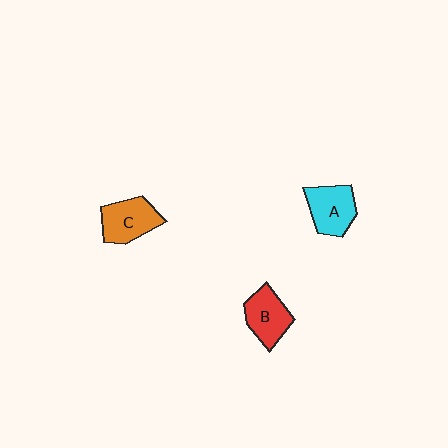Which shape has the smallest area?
Shape B (red).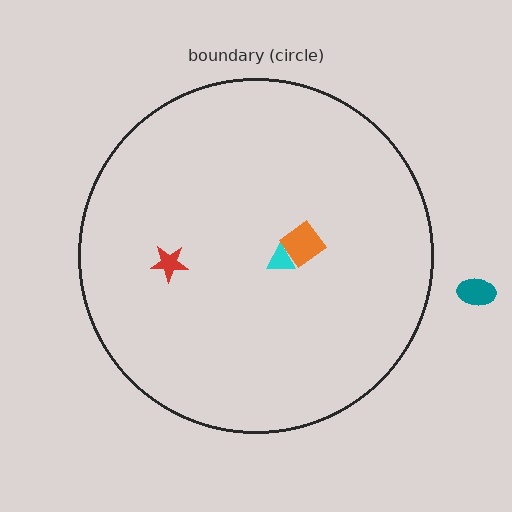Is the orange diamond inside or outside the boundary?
Inside.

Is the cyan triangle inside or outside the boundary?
Inside.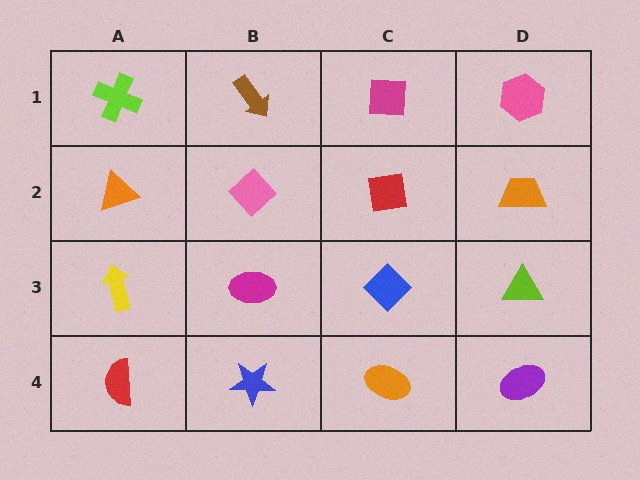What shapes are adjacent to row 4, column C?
A blue diamond (row 3, column C), a blue star (row 4, column B), a purple ellipse (row 4, column D).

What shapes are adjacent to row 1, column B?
A pink diamond (row 2, column B), a lime cross (row 1, column A), a magenta square (row 1, column C).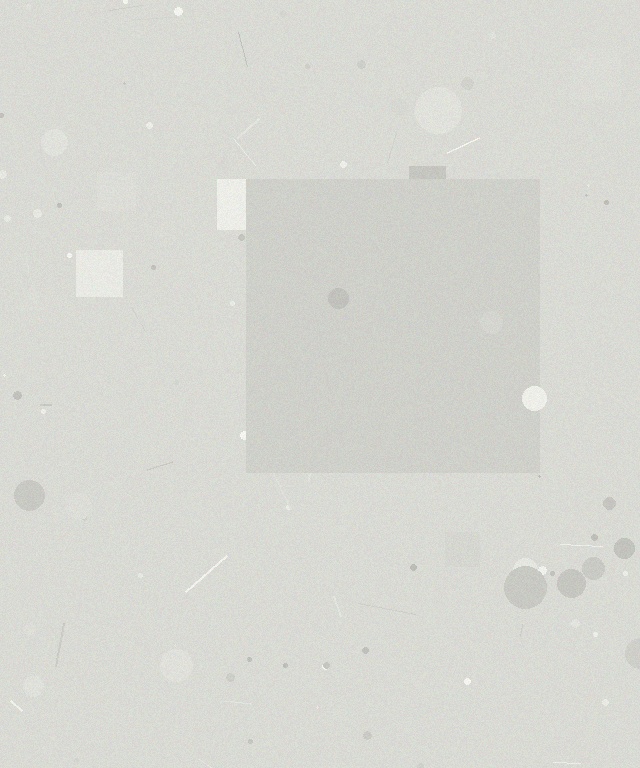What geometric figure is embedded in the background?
A square is embedded in the background.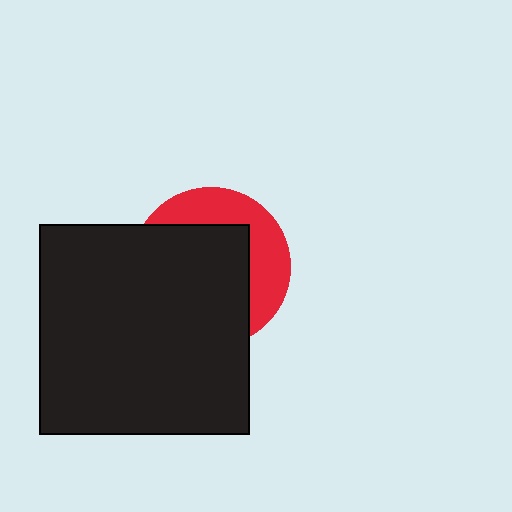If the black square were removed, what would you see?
You would see the complete red circle.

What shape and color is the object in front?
The object in front is a black square.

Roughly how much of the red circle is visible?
A small part of it is visible (roughly 35%).